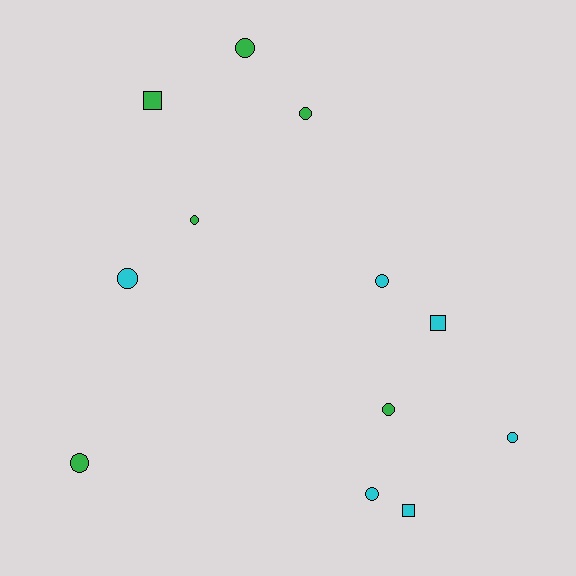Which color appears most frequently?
Green, with 6 objects.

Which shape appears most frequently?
Circle, with 9 objects.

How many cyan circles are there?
There are 4 cyan circles.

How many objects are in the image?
There are 12 objects.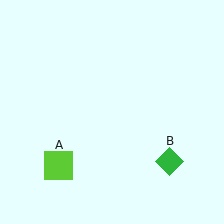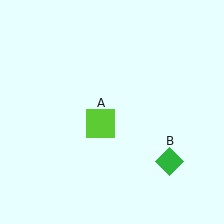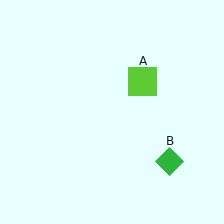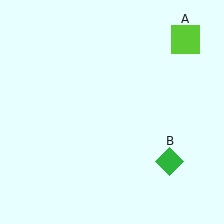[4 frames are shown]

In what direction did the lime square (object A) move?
The lime square (object A) moved up and to the right.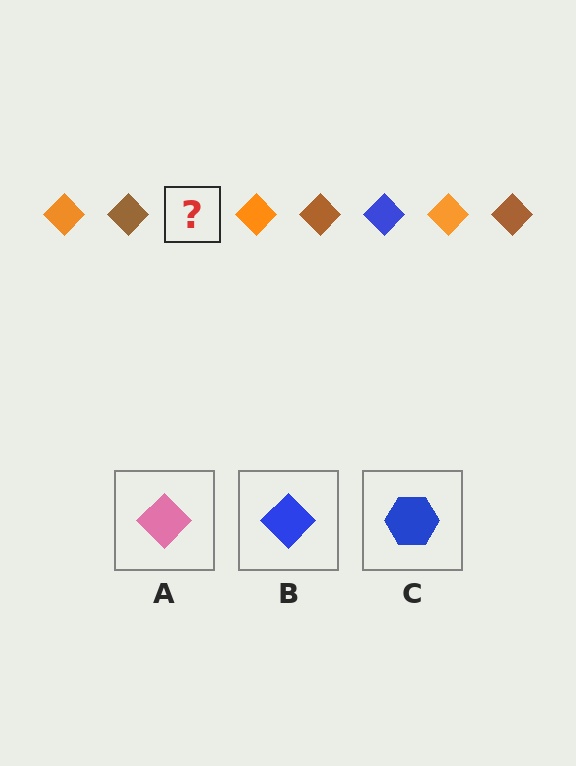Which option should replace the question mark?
Option B.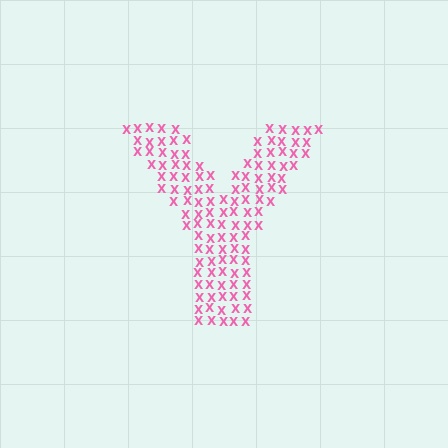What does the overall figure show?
The overall figure shows the letter Y.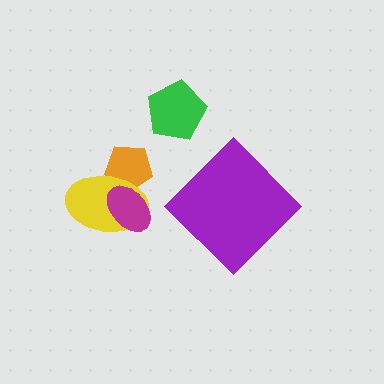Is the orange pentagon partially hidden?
Yes, it is partially covered by another shape.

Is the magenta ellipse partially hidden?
No, no other shape covers it.